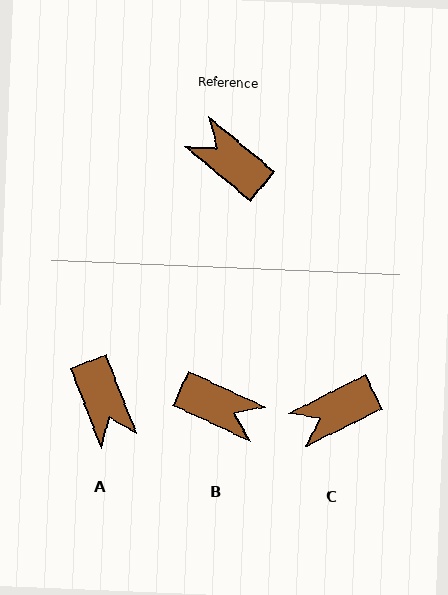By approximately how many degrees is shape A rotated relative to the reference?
Approximately 151 degrees counter-clockwise.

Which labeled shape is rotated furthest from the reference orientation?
B, about 166 degrees away.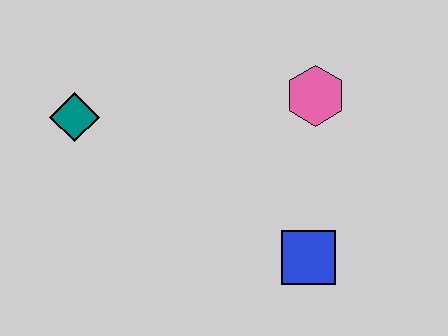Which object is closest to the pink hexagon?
The blue square is closest to the pink hexagon.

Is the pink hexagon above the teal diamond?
Yes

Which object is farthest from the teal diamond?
The blue square is farthest from the teal diamond.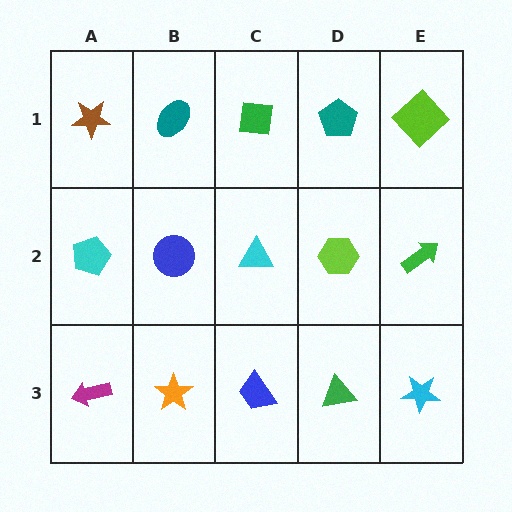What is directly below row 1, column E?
A green arrow.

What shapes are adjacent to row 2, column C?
A green square (row 1, column C), a blue trapezoid (row 3, column C), a blue circle (row 2, column B), a lime hexagon (row 2, column D).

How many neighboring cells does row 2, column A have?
3.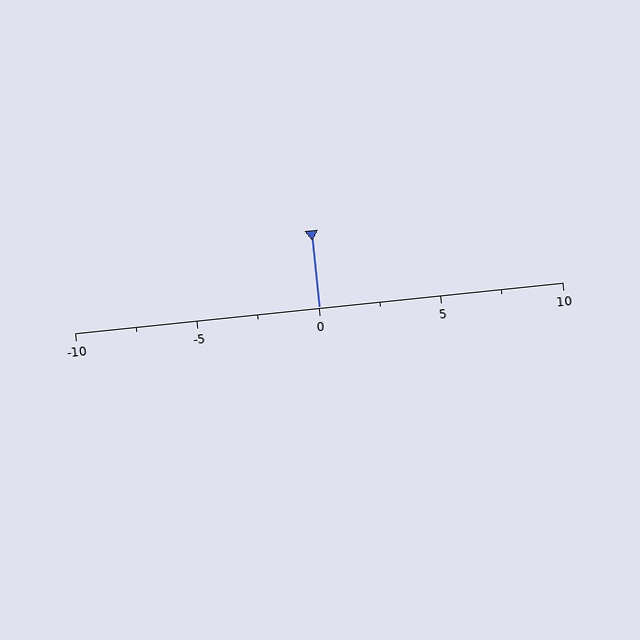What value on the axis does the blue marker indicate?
The marker indicates approximately 0.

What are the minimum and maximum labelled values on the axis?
The axis runs from -10 to 10.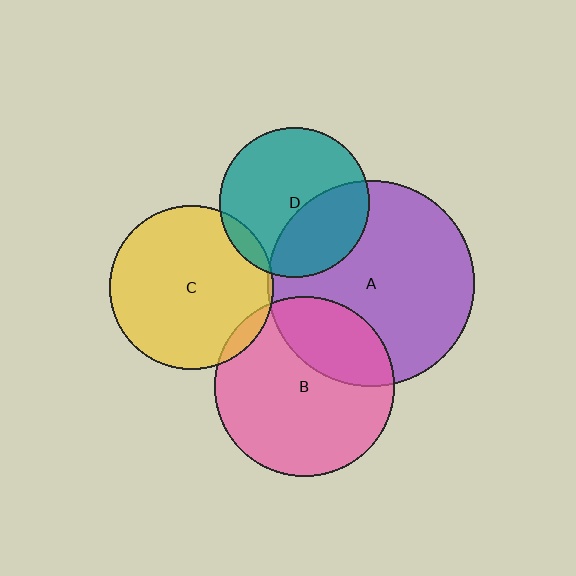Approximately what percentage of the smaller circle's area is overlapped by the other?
Approximately 35%.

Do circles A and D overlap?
Yes.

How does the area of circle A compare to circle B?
Approximately 1.3 times.